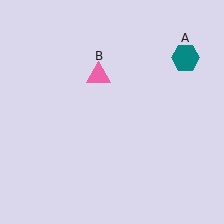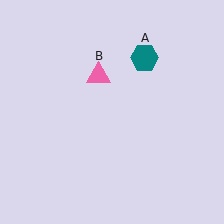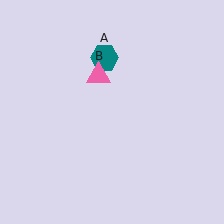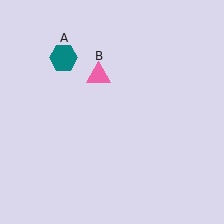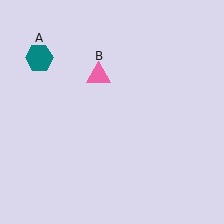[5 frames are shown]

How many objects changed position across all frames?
1 object changed position: teal hexagon (object A).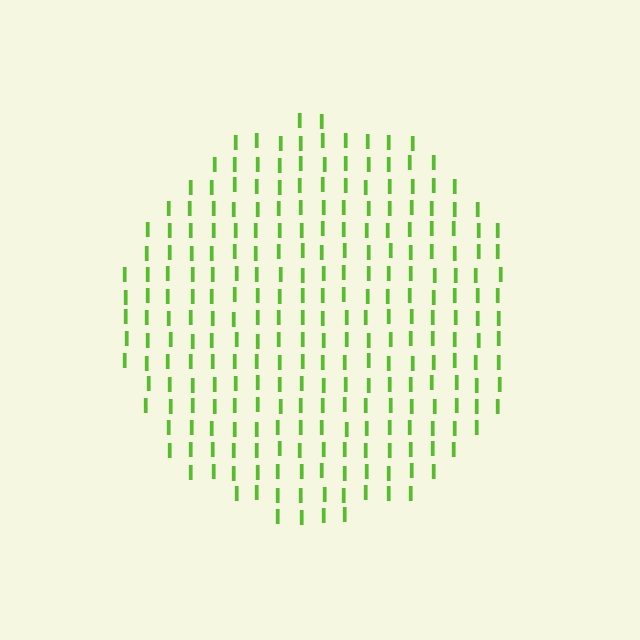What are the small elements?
The small elements are letter I's.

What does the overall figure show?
The overall figure shows a circle.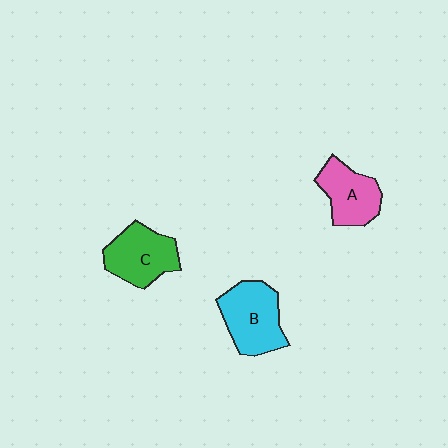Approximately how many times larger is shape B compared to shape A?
Approximately 1.3 times.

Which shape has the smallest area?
Shape A (pink).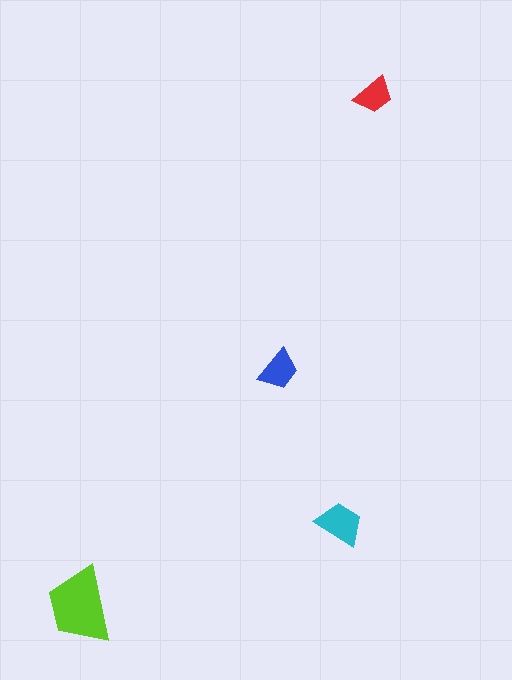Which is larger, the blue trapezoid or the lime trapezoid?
The lime one.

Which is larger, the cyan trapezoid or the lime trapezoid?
The lime one.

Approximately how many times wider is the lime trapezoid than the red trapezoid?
About 2 times wider.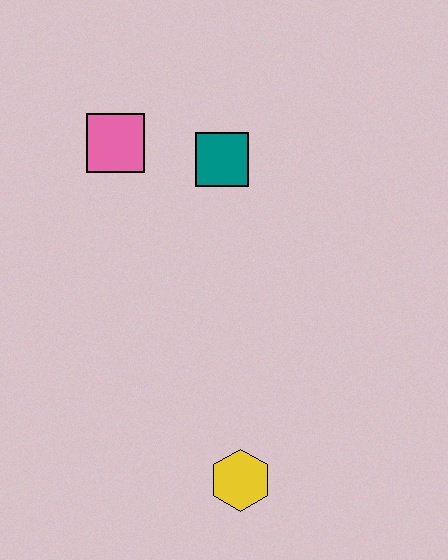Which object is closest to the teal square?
The pink square is closest to the teal square.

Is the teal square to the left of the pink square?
No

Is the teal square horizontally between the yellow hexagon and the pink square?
Yes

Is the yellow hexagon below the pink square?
Yes